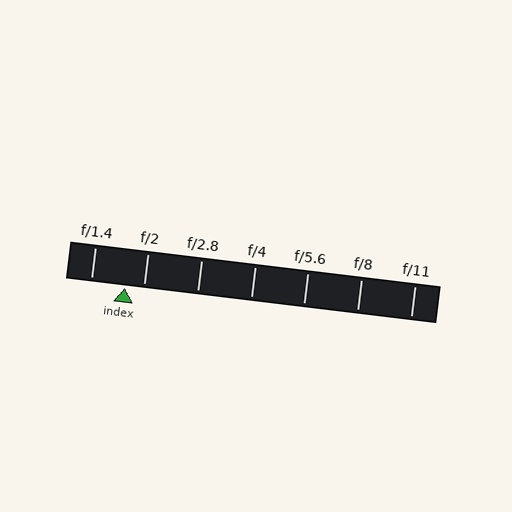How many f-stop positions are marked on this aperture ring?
There are 7 f-stop positions marked.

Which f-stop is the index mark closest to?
The index mark is closest to f/2.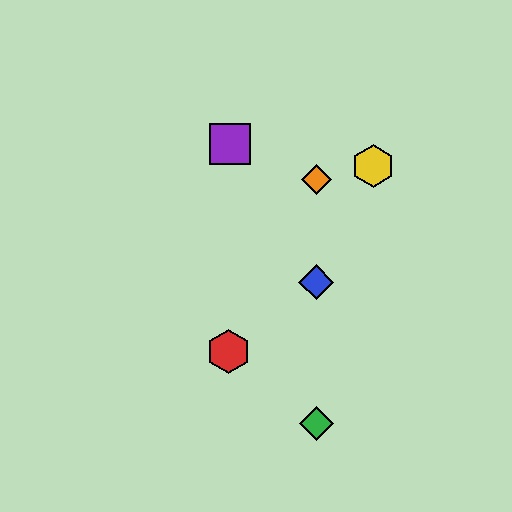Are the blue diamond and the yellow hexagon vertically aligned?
No, the blue diamond is at x≈316 and the yellow hexagon is at x≈373.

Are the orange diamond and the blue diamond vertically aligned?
Yes, both are at x≈316.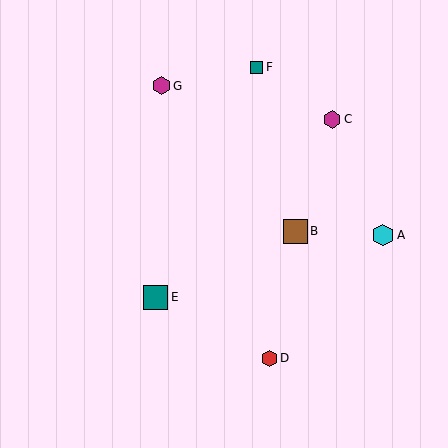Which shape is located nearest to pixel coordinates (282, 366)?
The red hexagon (labeled D) at (269, 358) is nearest to that location.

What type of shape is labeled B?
Shape B is a brown square.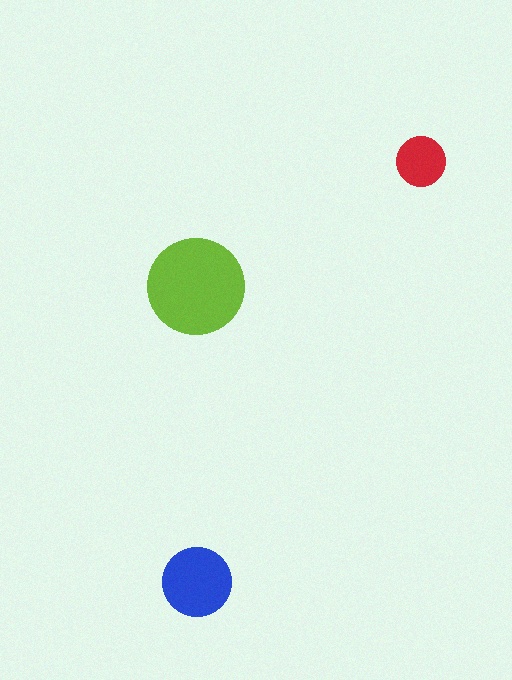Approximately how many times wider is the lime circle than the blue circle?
About 1.5 times wider.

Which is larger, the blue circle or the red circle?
The blue one.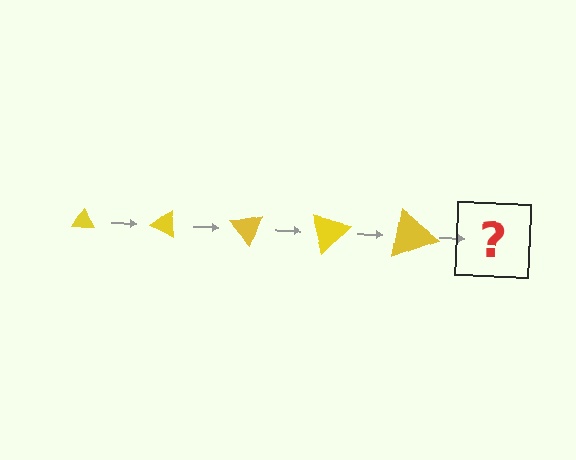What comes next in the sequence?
The next element should be a triangle, larger than the previous one and rotated 125 degrees from the start.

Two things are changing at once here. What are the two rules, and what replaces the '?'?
The two rules are that the triangle grows larger each step and it rotates 25 degrees each step. The '?' should be a triangle, larger than the previous one and rotated 125 degrees from the start.